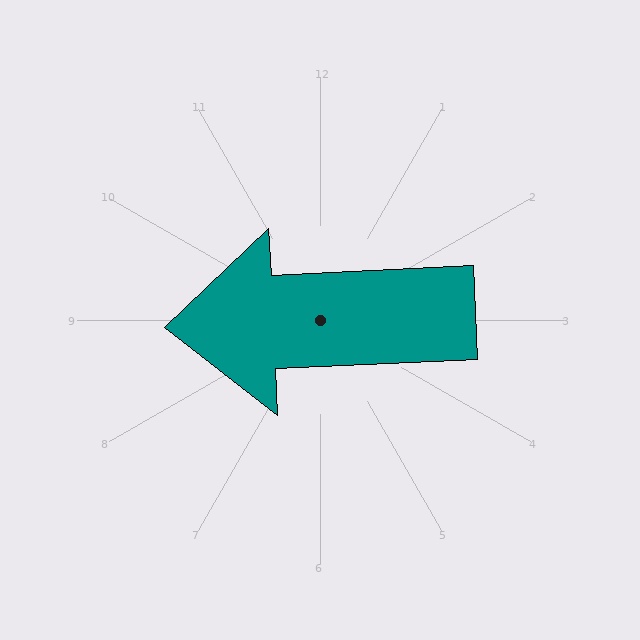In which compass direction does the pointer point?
West.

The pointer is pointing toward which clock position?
Roughly 9 o'clock.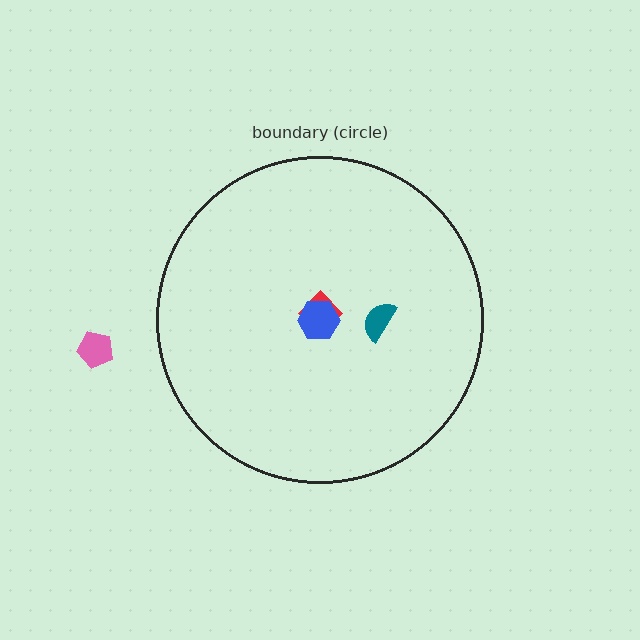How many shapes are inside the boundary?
3 inside, 1 outside.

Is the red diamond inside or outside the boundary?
Inside.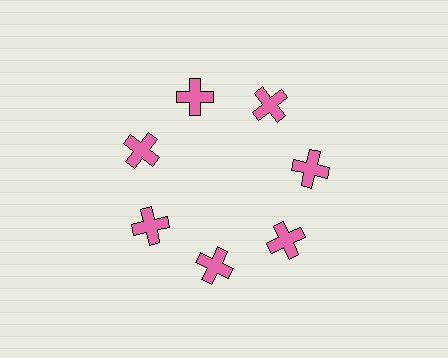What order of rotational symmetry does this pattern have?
This pattern has 7-fold rotational symmetry.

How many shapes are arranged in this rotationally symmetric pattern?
There are 7 shapes, arranged in 7 groups of 1.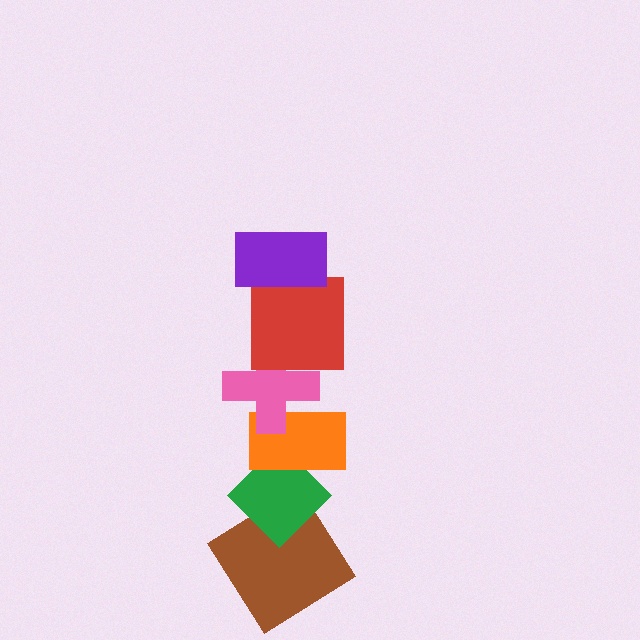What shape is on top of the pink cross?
The red square is on top of the pink cross.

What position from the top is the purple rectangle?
The purple rectangle is 1st from the top.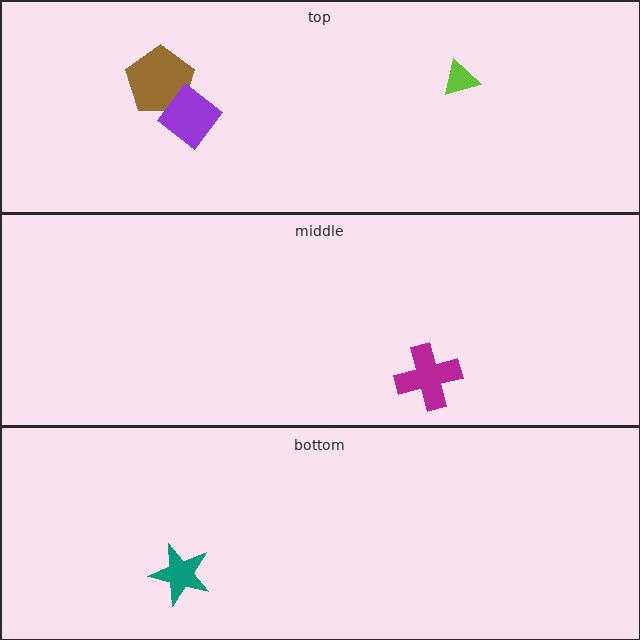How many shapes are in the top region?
3.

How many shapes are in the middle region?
1.